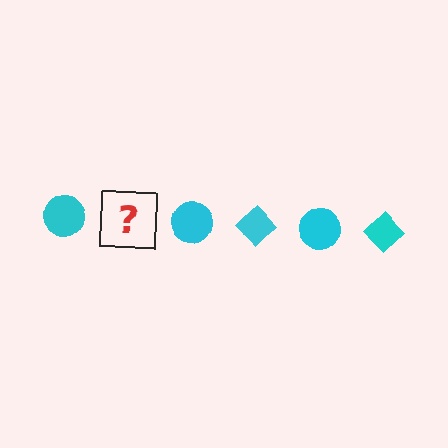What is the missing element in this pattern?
The missing element is a cyan diamond.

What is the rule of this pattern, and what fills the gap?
The rule is that the pattern cycles through circle, diamond shapes in cyan. The gap should be filled with a cyan diamond.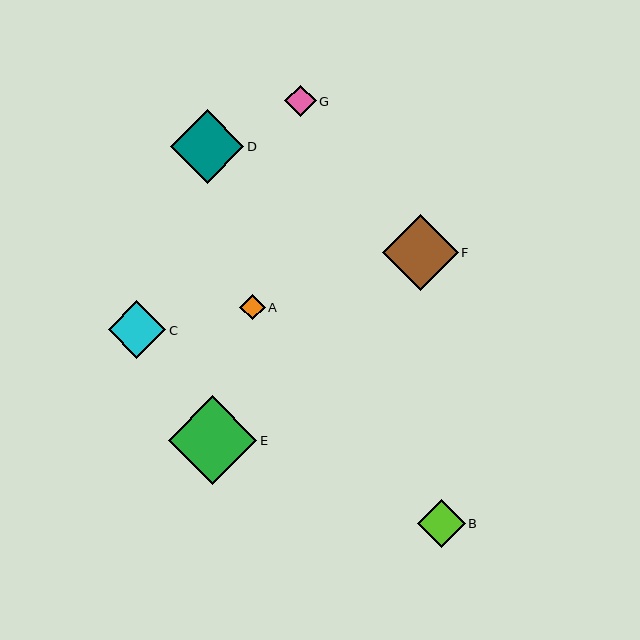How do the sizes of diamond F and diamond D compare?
Diamond F and diamond D are approximately the same size.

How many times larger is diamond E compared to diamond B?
Diamond E is approximately 1.9 times the size of diamond B.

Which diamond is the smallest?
Diamond A is the smallest with a size of approximately 25 pixels.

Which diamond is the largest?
Diamond E is the largest with a size of approximately 89 pixels.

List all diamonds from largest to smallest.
From largest to smallest: E, F, D, C, B, G, A.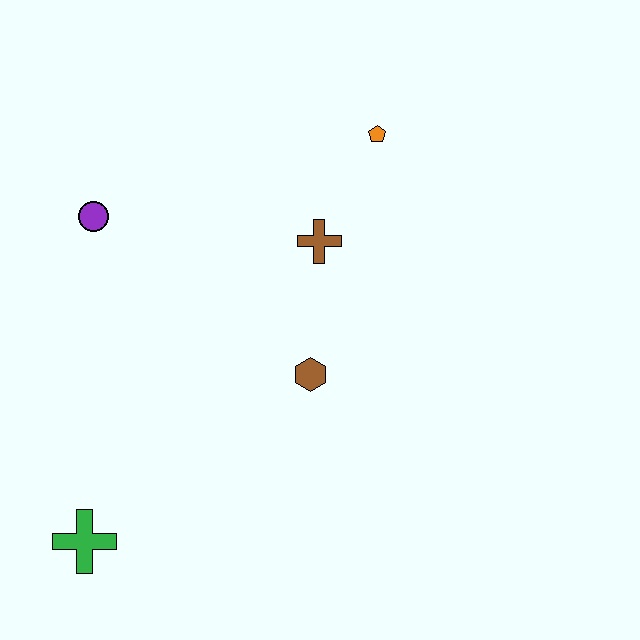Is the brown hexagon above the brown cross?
No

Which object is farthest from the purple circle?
The green cross is farthest from the purple circle.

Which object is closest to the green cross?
The brown hexagon is closest to the green cross.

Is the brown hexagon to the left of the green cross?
No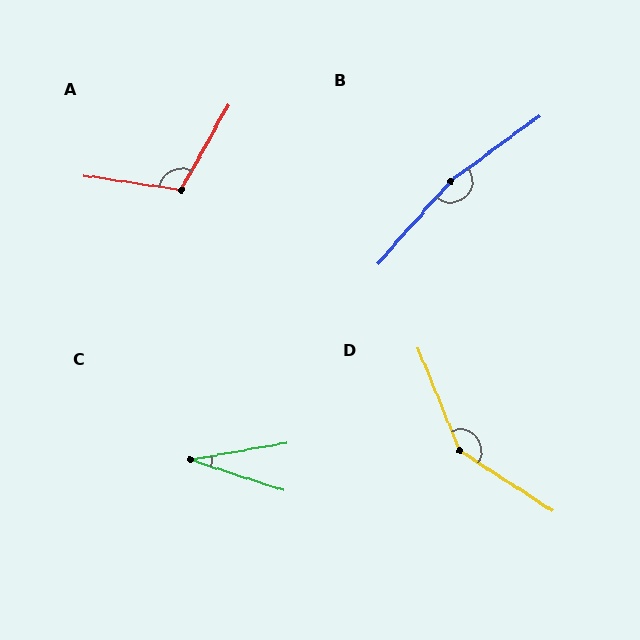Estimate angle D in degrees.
Approximately 145 degrees.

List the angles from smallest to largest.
C (28°), A (111°), D (145°), B (167°).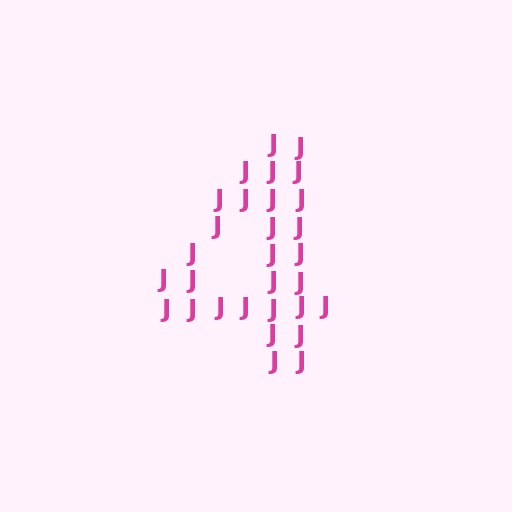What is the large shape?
The large shape is the digit 4.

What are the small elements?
The small elements are letter J's.